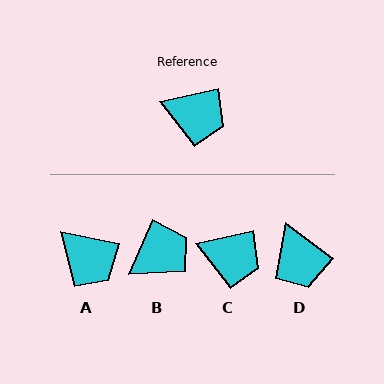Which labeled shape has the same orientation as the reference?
C.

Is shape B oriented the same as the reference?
No, it is off by about 54 degrees.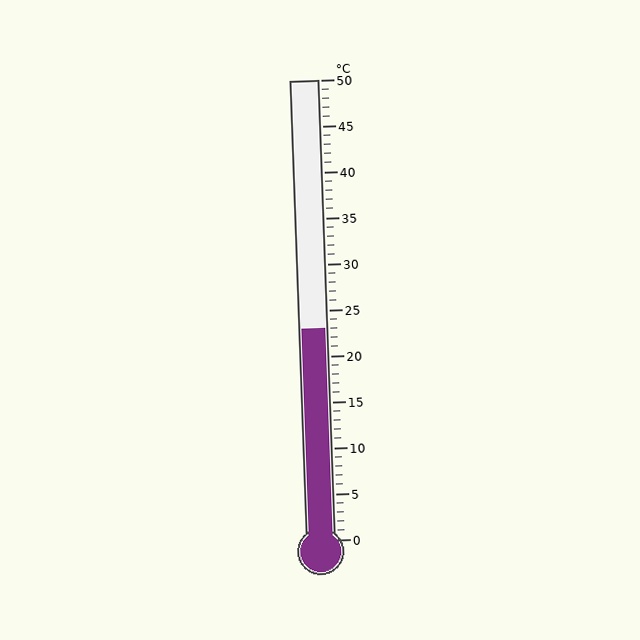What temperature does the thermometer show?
The thermometer shows approximately 23°C.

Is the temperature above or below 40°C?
The temperature is below 40°C.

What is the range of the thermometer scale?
The thermometer scale ranges from 0°C to 50°C.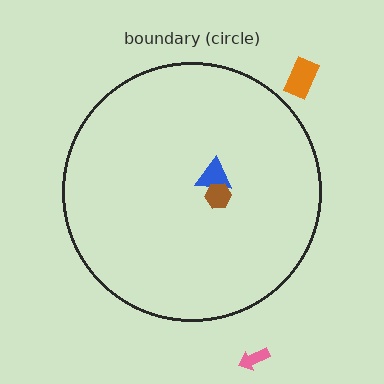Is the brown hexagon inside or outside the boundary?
Inside.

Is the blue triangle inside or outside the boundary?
Inside.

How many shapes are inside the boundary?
2 inside, 2 outside.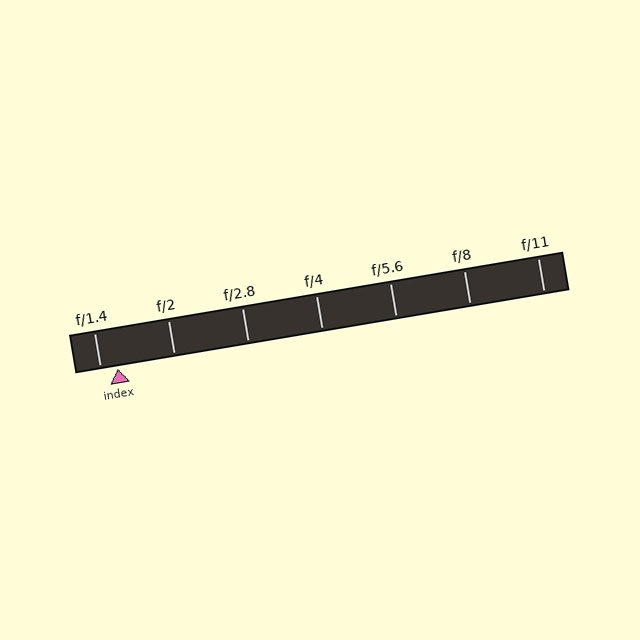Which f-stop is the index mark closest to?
The index mark is closest to f/1.4.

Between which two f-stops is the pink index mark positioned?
The index mark is between f/1.4 and f/2.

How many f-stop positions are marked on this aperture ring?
There are 7 f-stop positions marked.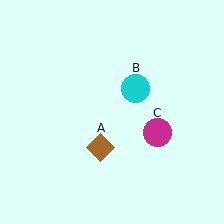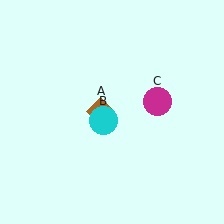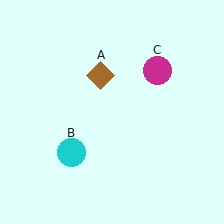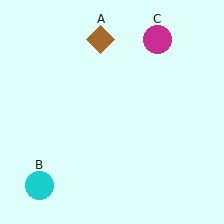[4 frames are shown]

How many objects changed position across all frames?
3 objects changed position: brown diamond (object A), cyan circle (object B), magenta circle (object C).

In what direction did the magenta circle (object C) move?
The magenta circle (object C) moved up.